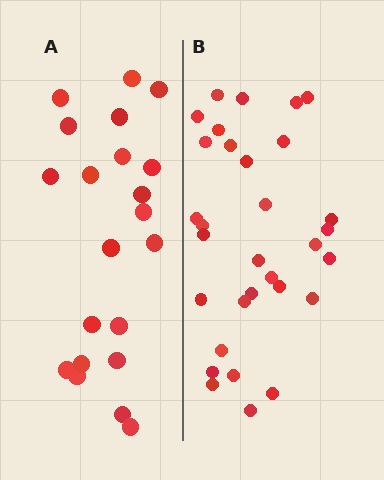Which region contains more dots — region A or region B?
Region B (the right region) has more dots.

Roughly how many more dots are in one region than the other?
Region B has roughly 10 or so more dots than region A.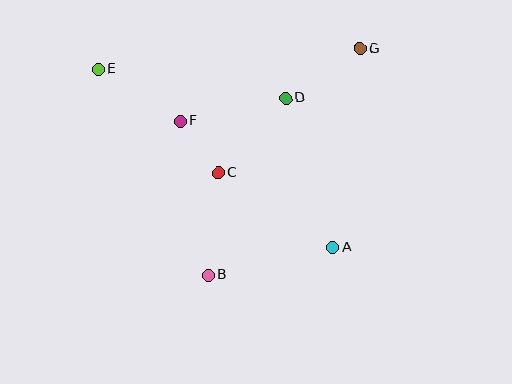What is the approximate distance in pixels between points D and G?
The distance between D and G is approximately 90 pixels.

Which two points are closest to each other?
Points C and F are closest to each other.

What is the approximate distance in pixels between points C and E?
The distance between C and E is approximately 159 pixels.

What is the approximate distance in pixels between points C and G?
The distance between C and G is approximately 188 pixels.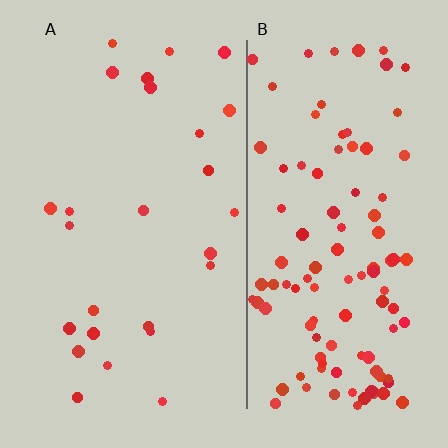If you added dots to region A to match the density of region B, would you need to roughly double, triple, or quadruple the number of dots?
Approximately quadruple.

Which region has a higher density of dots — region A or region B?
B (the right).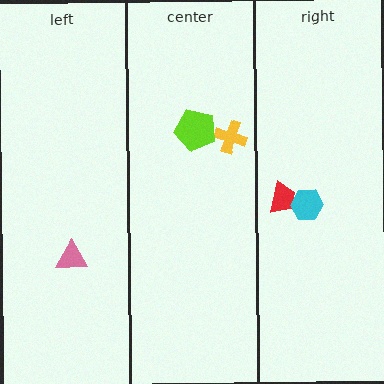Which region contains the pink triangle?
The left region.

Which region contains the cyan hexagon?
The right region.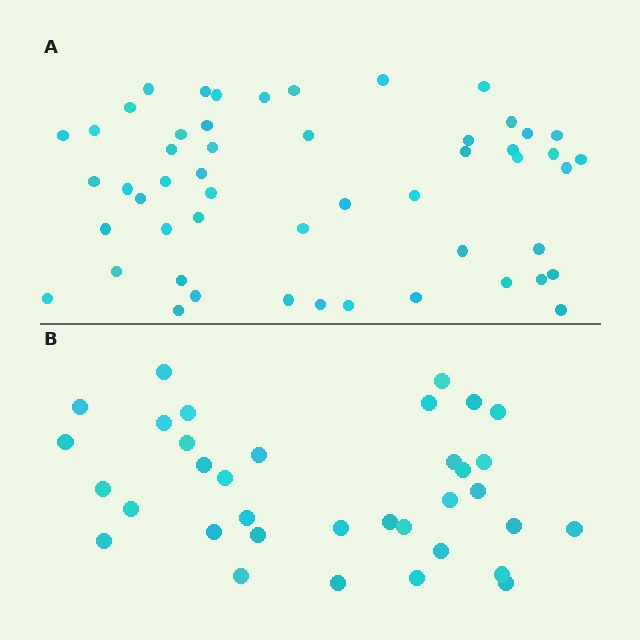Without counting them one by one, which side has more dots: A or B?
Region A (the top region) has more dots.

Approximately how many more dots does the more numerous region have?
Region A has approximately 15 more dots than region B.